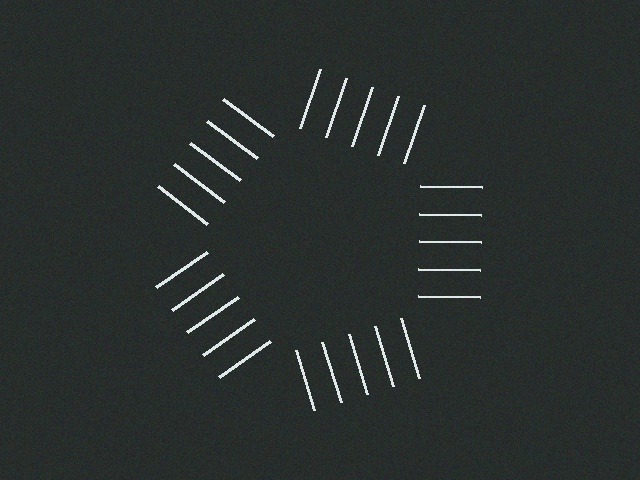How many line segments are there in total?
25 — 5 along each of the 5 edges.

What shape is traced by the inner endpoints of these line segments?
An illusory pentagon — the line segments terminate on its edges but no continuous stroke is drawn.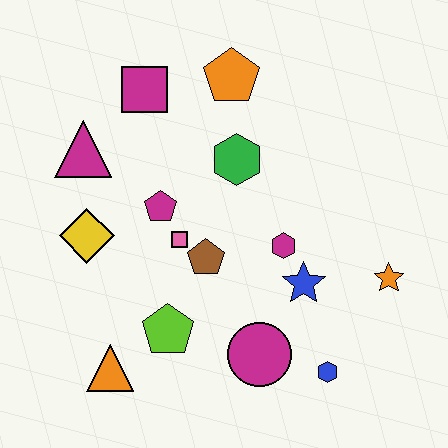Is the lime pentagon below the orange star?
Yes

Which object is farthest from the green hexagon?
The orange triangle is farthest from the green hexagon.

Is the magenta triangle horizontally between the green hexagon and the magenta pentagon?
No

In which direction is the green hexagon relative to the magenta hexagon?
The green hexagon is above the magenta hexagon.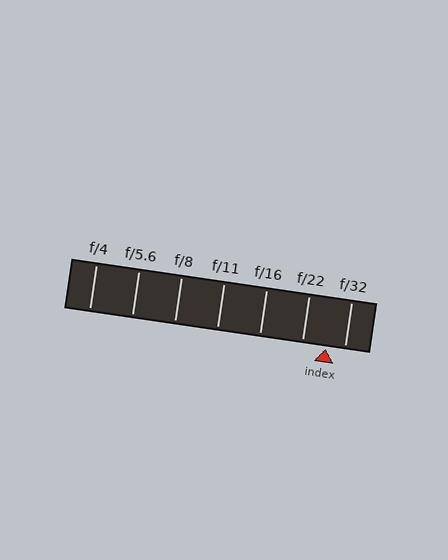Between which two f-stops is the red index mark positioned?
The index mark is between f/22 and f/32.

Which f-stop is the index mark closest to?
The index mark is closest to f/32.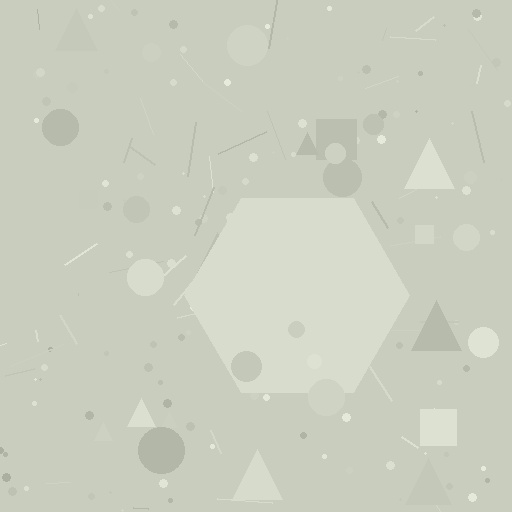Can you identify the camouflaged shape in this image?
The camouflaged shape is a hexagon.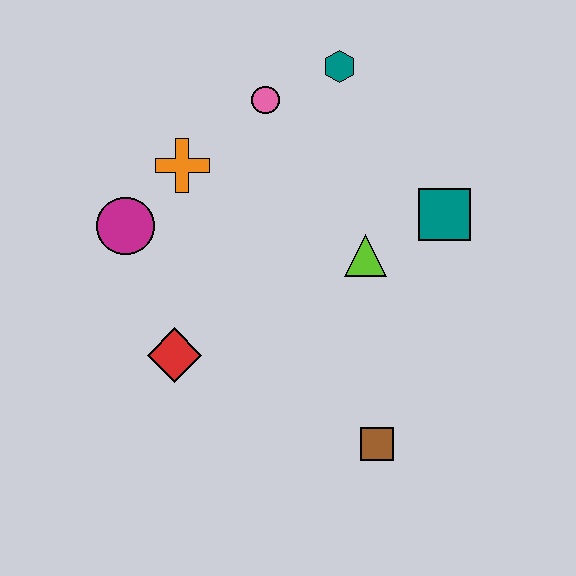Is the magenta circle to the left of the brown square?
Yes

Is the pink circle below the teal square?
No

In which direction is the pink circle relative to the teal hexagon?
The pink circle is to the left of the teal hexagon.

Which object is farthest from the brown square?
The teal hexagon is farthest from the brown square.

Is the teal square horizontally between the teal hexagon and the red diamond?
No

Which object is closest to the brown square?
The lime triangle is closest to the brown square.